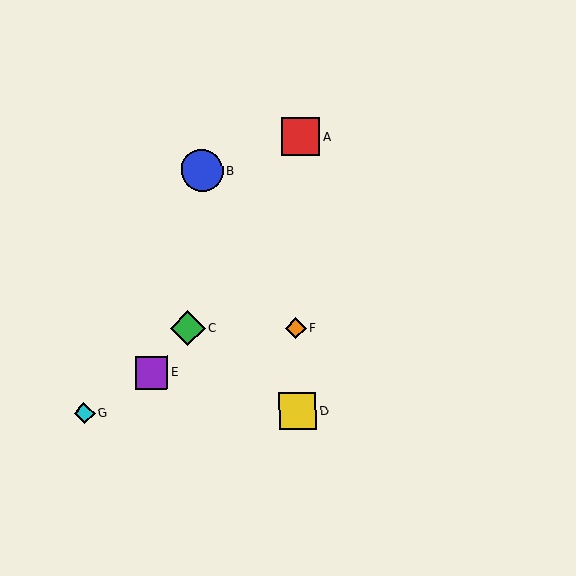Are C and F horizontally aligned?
Yes, both are at y≈329.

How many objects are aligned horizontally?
2 objects (C, F) are aligned horizontally.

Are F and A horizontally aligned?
No, F is at y≈328 and A is at y≈137.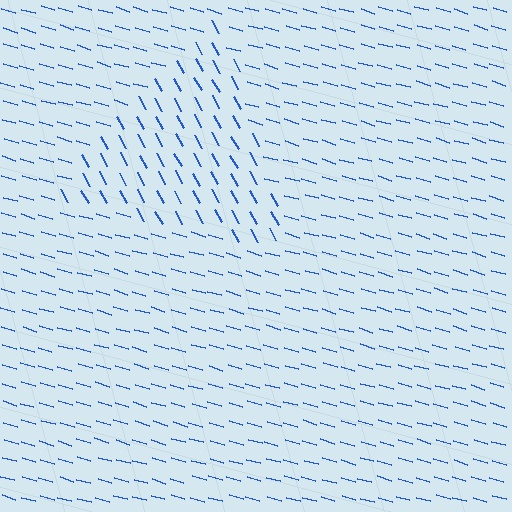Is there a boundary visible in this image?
Yes, there is a texture boundary formed by a change in line orientation.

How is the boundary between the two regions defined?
The boundary is defined purely by a change in line orientation (approximately 45 degrees difference). All lines are the same color and thickness.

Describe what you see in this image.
The image is filled with small blue line segments. A triangle region in the image has lines oriented differently from the surrounding lines, creating a visible texture boundary.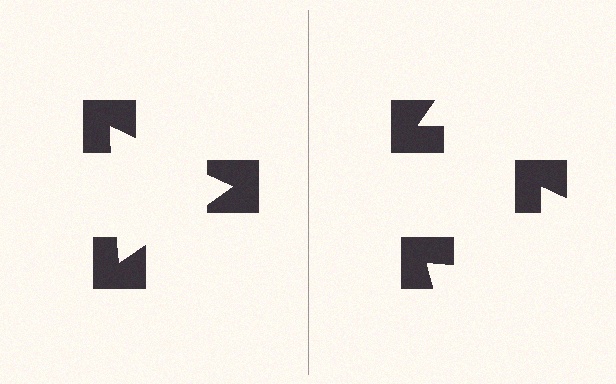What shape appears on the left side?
An illusory triangle.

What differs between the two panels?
The notched squares are positioned identically on both sides; only the wedge orientations differ. On the left they align to a triangle; on the right they are misaligned.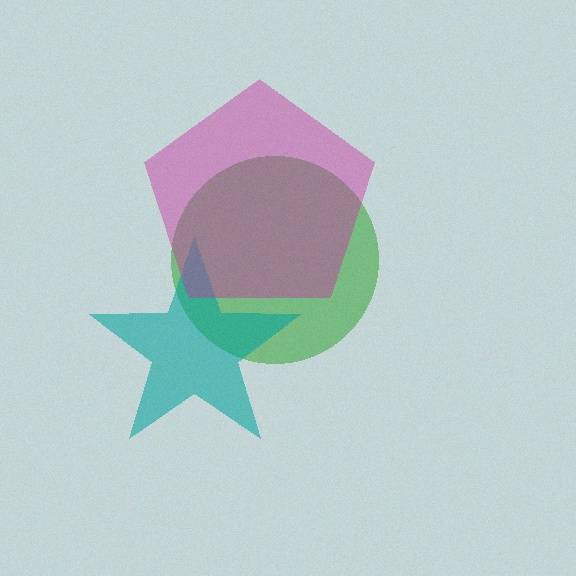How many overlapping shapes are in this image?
There are 3 overlapping shapes in the image.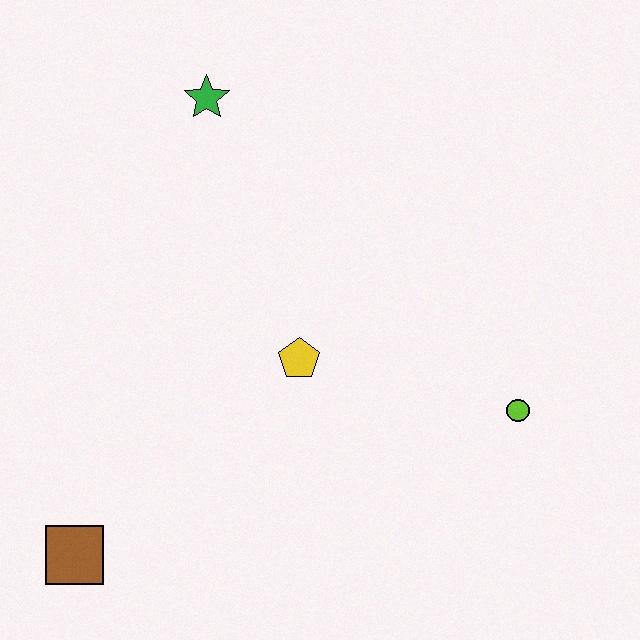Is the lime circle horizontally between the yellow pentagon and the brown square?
No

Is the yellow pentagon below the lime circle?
No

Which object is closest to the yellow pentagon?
The lime circle is closest to the yellow pentagon.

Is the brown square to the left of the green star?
Yes